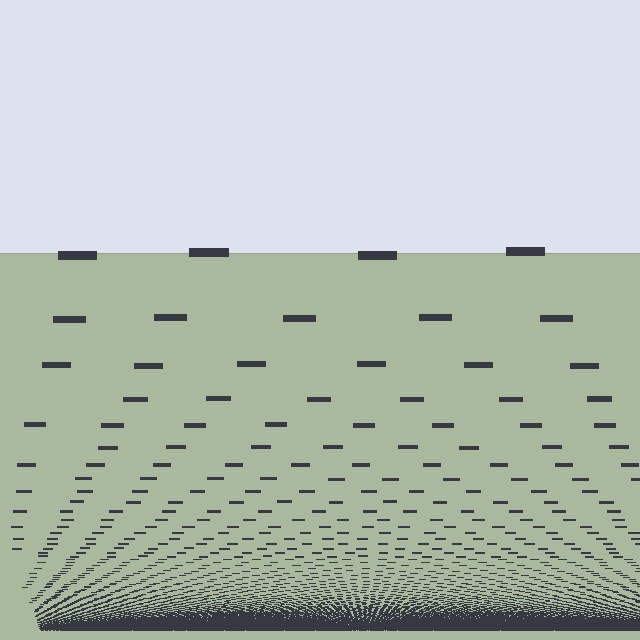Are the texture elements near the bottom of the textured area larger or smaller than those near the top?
Smaller. The gradient is inverted — elements near the bottom are smaller and denser.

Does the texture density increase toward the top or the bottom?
Density increases toward the bottom.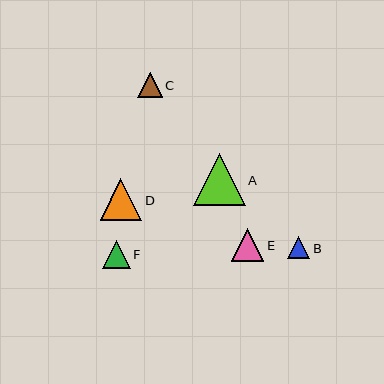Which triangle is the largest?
Triangle A is the largest with a size of approximately 52 pixels.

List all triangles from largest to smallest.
From largest to smallest: A, D, E, F, C, B.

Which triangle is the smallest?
Triangle B is the smallest with a size of approximately 22 pixels.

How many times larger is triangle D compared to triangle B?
Triangle D is approximately 1.9 times the size of triangle B.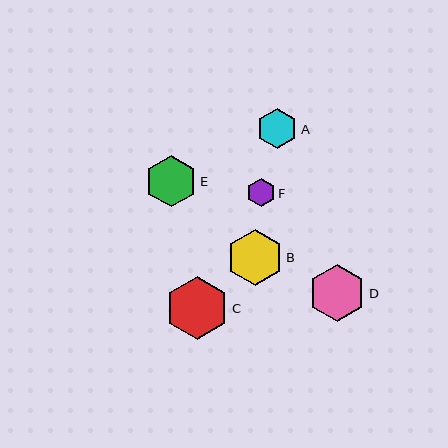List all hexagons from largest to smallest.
From largest to smallest: C, D, B, E, A, F.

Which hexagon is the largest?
Hexagon C is the largest with a size of approximately 63 pixels.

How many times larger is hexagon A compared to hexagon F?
Hexagon A is approximately 1.4 times the size of hexagon F.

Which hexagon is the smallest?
Hexagon F is the smallest with a size of approximately 28 pixels.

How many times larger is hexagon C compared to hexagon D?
Hexagon C is approximately 1.1 times the size of hexagon D.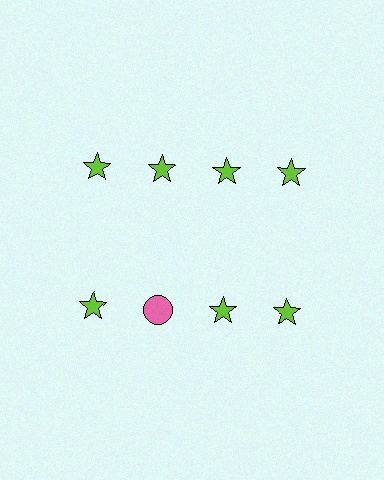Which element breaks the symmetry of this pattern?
The pink circle in the second row, second from left column breaks the symmetry. All other shapes are lime stars.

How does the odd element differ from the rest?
It differs in both color (pink instead of lime) and shape (circle instead of star).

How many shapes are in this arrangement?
There are 8 shapes arranged in a grid pattern.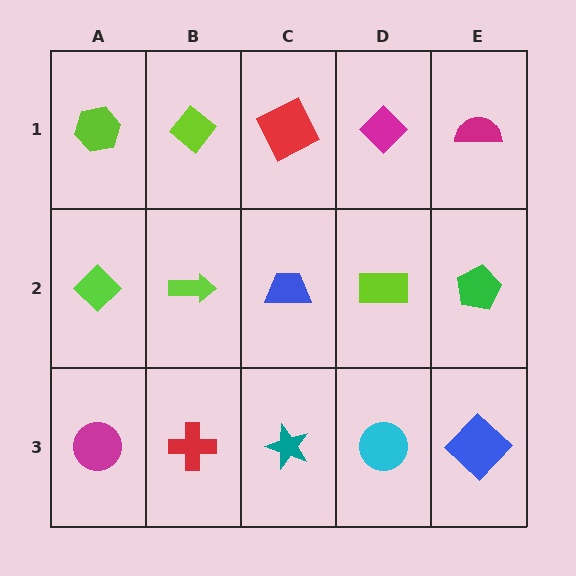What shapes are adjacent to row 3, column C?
A blue trapezoid (row 2, column C), a red cross (row 3, column B), a cyan circle (row 3, column D).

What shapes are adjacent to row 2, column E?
A magenta semicircle (row 1, column E), a blue diamond (row 3, column E), a lime rectangle (row 2, column D).